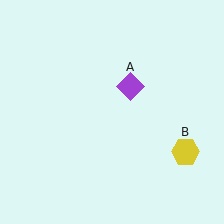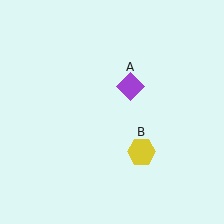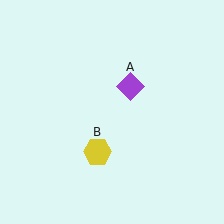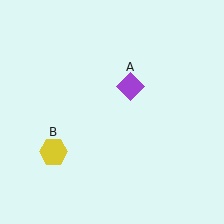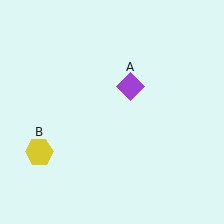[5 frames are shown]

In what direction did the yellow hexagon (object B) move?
The yellow hexagon (object B) moved left.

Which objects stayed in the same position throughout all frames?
Purple diamond (object A) remained stationary.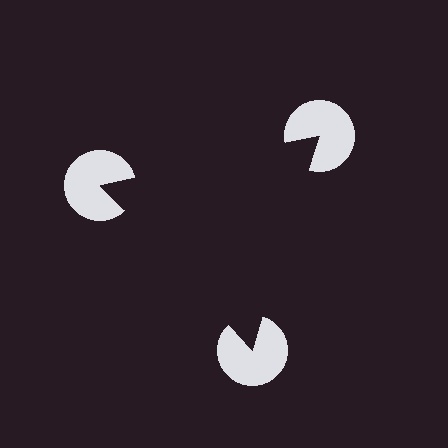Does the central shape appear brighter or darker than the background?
It typically appears slightly darker than the background, even though no actual brightness change is drawn.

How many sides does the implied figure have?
3 sides.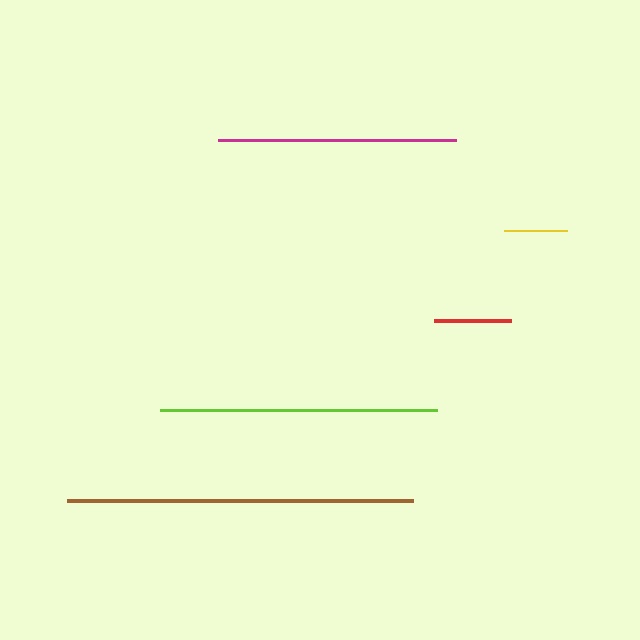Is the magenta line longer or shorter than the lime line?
The lime line is longer than the magenta line.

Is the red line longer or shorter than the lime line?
The lime line is longer than the red line.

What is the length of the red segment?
The red segment is approximately 77 pixels long.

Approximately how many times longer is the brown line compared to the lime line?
The brown line is approximately 1.2 times the length of the lime line.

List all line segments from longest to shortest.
From longest to shortest: brown, lime, magenta, red, yellow.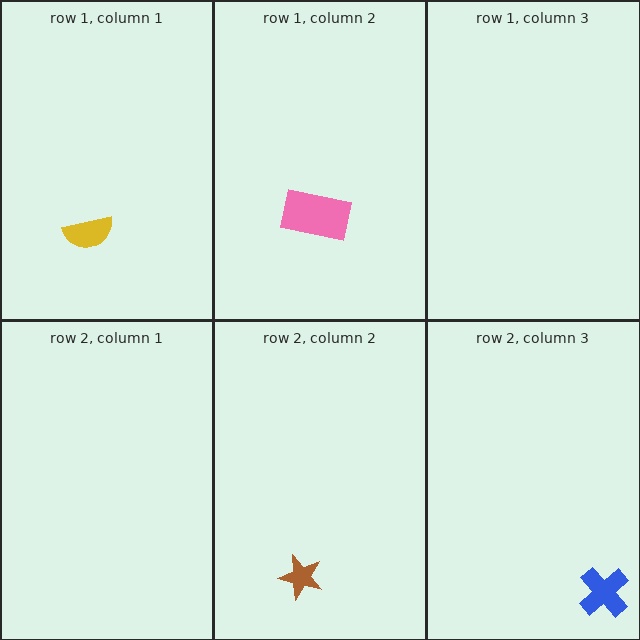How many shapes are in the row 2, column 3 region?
1.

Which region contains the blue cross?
The row 2, column 3 region.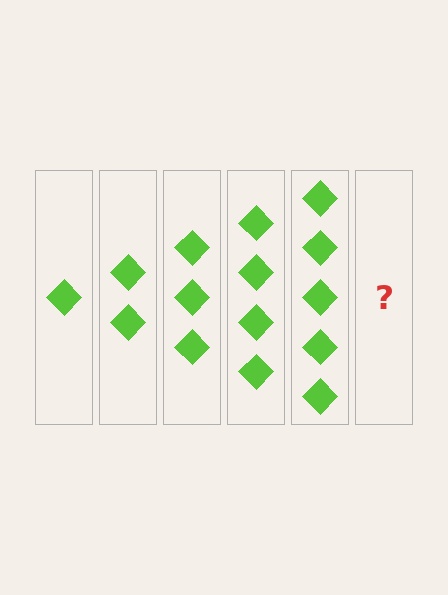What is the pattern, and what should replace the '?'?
The pattern is that each step adds one more diamond. The '?' should be 6 diamonds.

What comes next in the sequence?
The next element should be 6 diamonds.